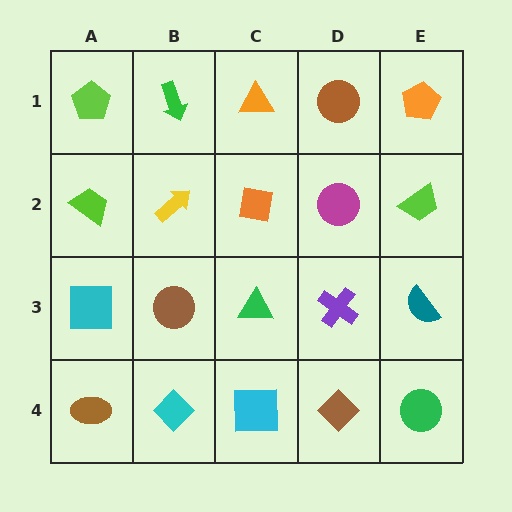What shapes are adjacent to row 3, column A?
A lime trapezoid (row 2, column A), a brown ellipse (row 4, column A), a brown circle (row 3, column B).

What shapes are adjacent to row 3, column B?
A yellow arrow (row 2, column B), a cyan diamond (row 4, column B), a cyan square (row 3, column A), a green triangle (row 3, column C).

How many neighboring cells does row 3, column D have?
4.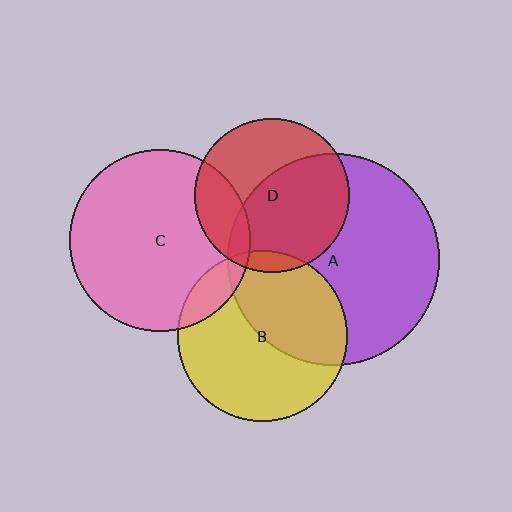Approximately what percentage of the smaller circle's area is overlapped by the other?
Approximately 5%.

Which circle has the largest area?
Circle A (purple).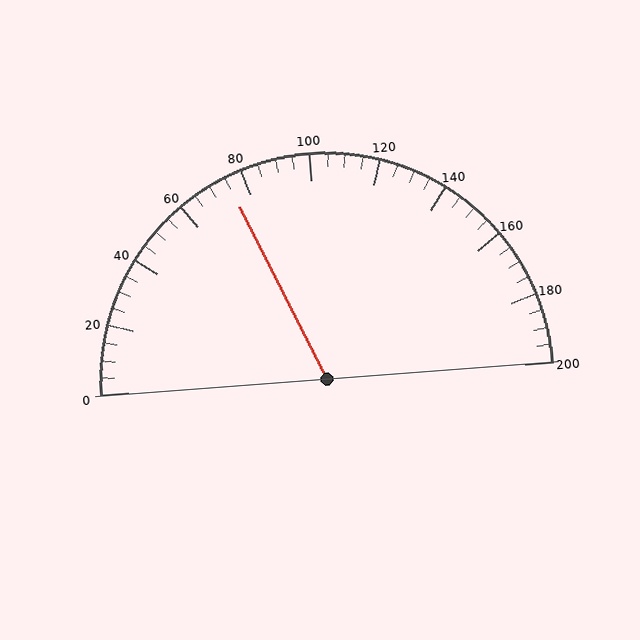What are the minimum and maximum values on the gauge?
The gauge ranges from 0 to 200.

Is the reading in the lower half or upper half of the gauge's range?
The reading is in the lower half of the range (0 to 200).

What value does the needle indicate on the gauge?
The needle indicates approximately 75.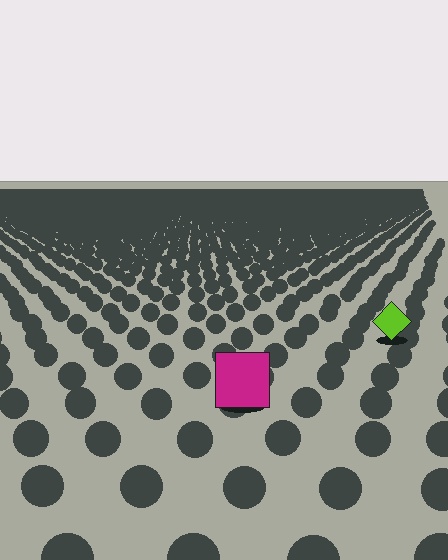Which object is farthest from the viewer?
The lime diamond is farthest from the viewer. It appears smaller and the ground texture around it is denser.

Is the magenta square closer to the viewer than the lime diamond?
Yes. The magenta square is closer — you can tell from the texture gradient: the ground texture is coarser near it.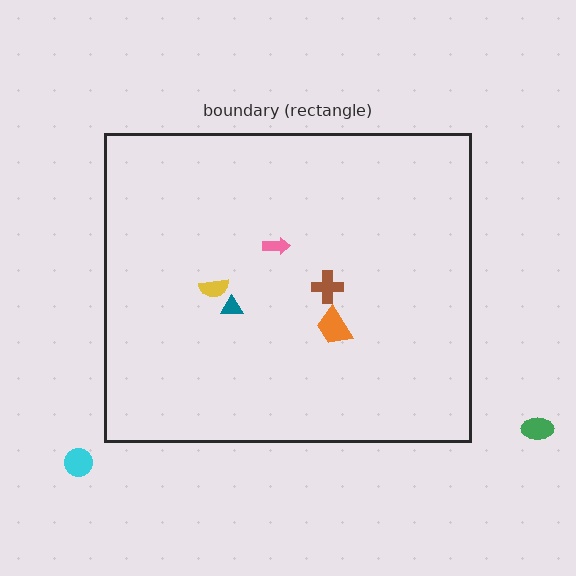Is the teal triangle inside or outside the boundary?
Inside.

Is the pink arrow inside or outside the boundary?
Inside.